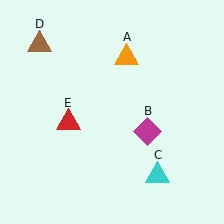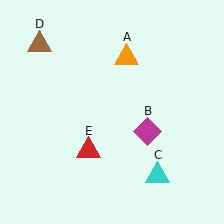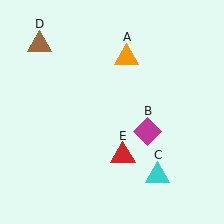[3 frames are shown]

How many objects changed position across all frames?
1 object changed position: red triangle (object E).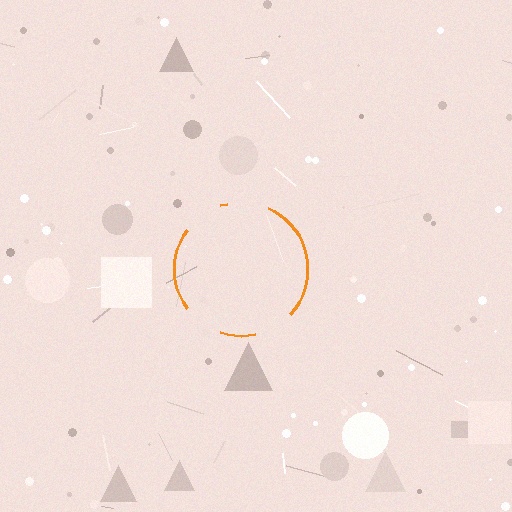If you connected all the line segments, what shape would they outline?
They would outline a circle.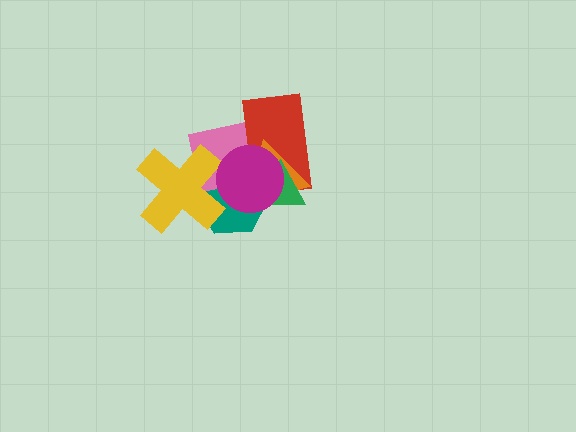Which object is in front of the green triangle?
The magenta circle is in front of the green triangle.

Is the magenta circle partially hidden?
No, no other shape covers it.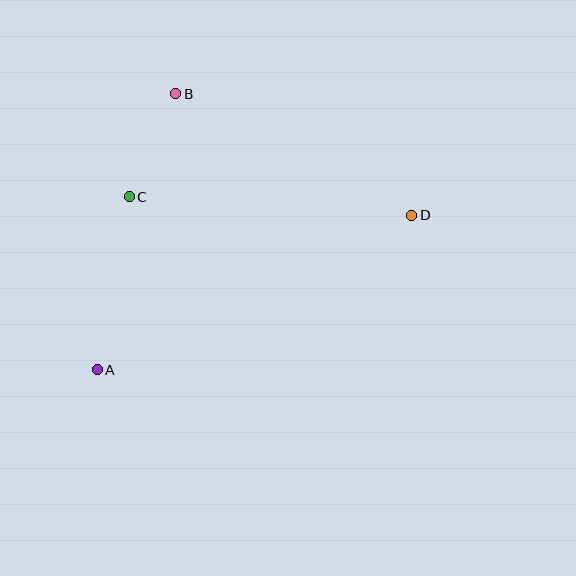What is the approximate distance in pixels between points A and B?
The distance between A and B is approximately 287 pixels.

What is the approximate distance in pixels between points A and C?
The distance between A and C is approximately 176 pixels.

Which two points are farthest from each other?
Points A and D are farthest from each other.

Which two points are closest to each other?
Points B and C are closest to each other.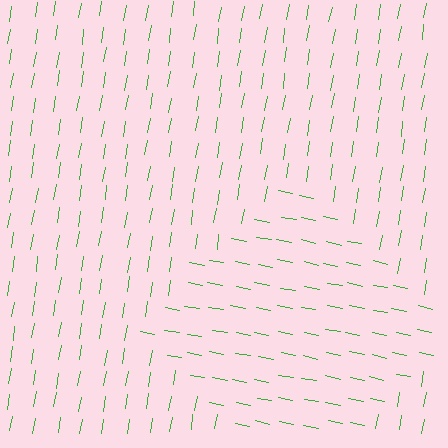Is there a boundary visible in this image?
Yes, there is a texture boundary formed by a change in line orientation.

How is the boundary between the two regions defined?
The boundary is defined purely by a change in line orientation (approximately 88 degrees difference). All lines are the same color and thickness.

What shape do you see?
I see a diamond.